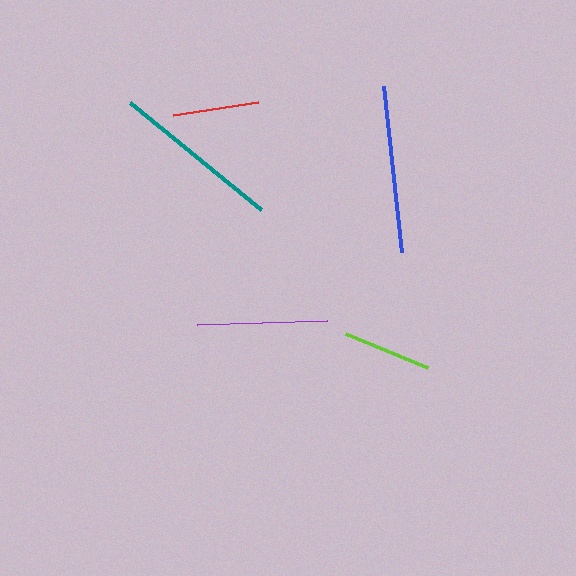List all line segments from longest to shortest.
From longest to shortest: teal, blue, purple, lime, red.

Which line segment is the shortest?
The red line is the shortest at approximately 86 pixels.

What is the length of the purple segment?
The purple segment is approximately 130 pixels long.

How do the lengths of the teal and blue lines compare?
The teal and blue lines are approximately the same length.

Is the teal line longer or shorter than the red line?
The teal line is longer than the red line.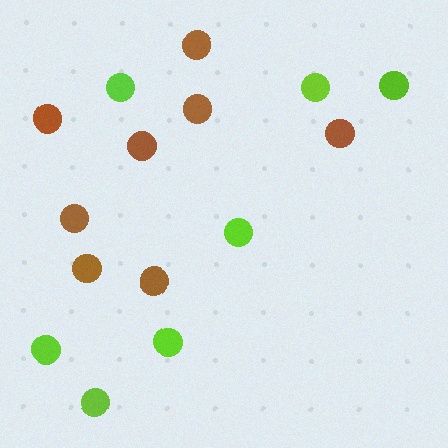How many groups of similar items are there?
There are 2 groups: one group of lime circles (7) and one group of brown circles (8).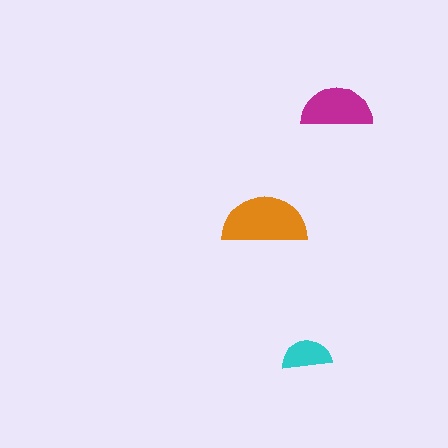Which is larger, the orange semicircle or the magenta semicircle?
The orange one.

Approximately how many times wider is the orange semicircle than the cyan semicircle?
About 1.5 times wider.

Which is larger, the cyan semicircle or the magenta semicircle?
The magenta one.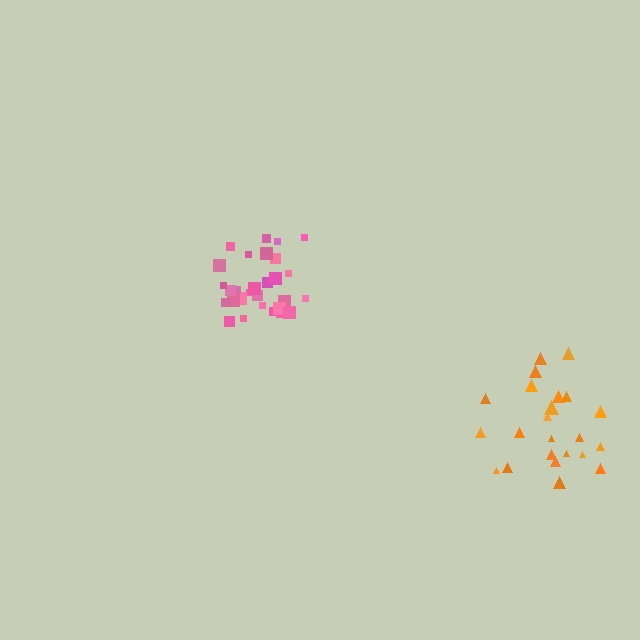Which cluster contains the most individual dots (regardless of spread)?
Pink (30).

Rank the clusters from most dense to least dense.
pink, orange.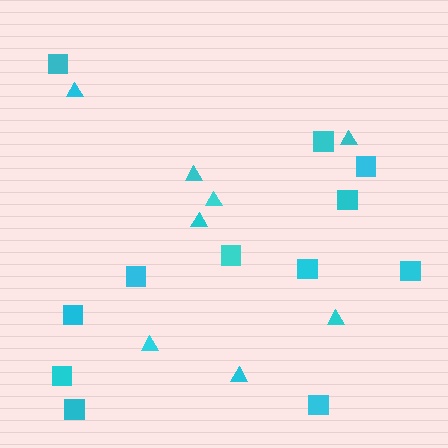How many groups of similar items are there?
There are 2 groups: one group of squares (12) and one group of triangles (8).